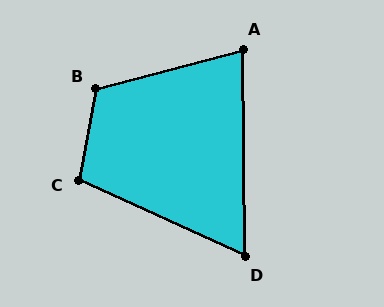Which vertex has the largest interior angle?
B, at approximately 115 degrees.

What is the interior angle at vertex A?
Approximately 76 degrees (acute).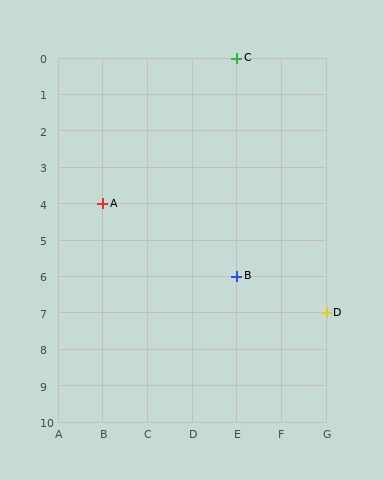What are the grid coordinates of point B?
Point B is at grid coordinates (E, 6).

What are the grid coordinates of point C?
Point C is at grid coordinates (E, 0).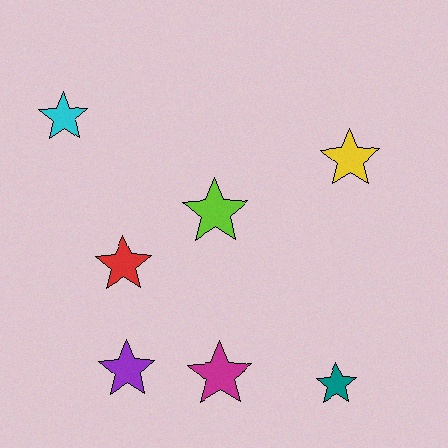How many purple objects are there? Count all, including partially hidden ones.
There is 1 purple object.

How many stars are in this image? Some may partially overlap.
There are 7 stars.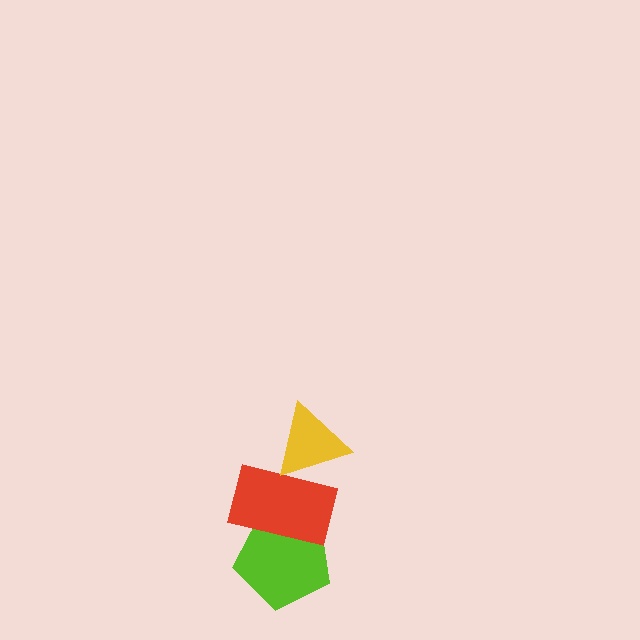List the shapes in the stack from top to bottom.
From top to bottom: the yellow triangle, the red rectangle, the lime pentagon.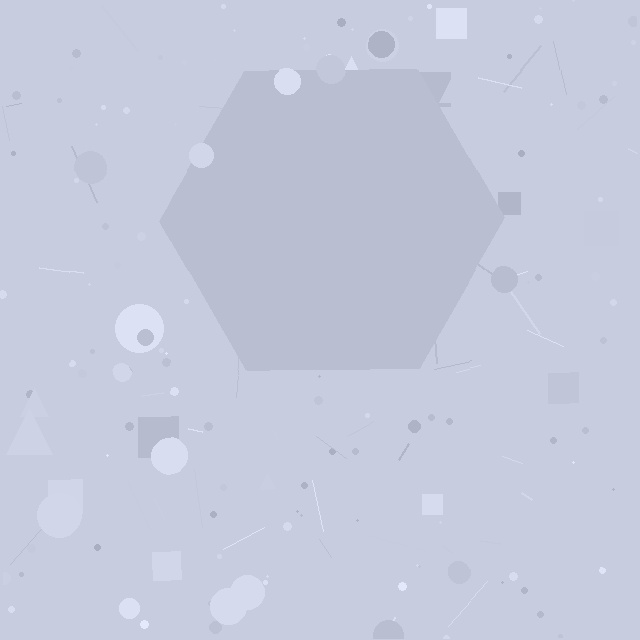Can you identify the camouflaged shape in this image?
The camouflaged shape is a hexagon.